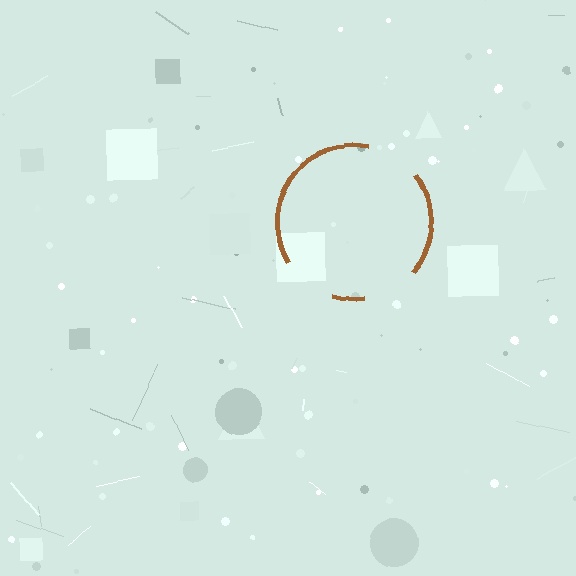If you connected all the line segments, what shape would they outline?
They would outline a circle.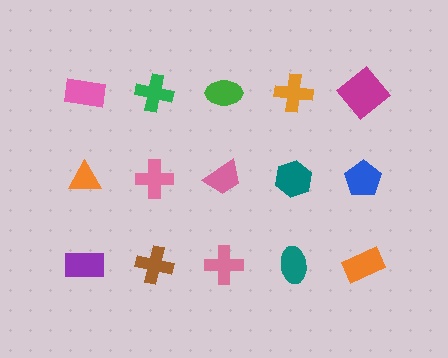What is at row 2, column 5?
A blue pentagon.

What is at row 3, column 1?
A purple rectangle.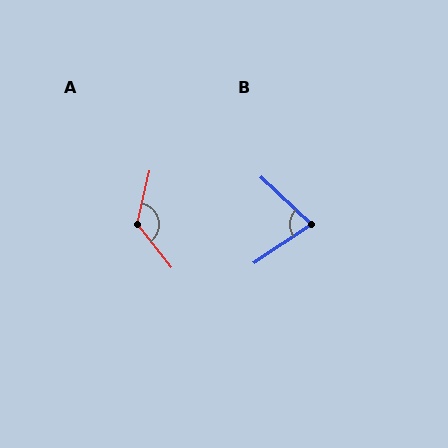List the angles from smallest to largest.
B (77°), A (129°).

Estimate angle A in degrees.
Approximately 129 degrees.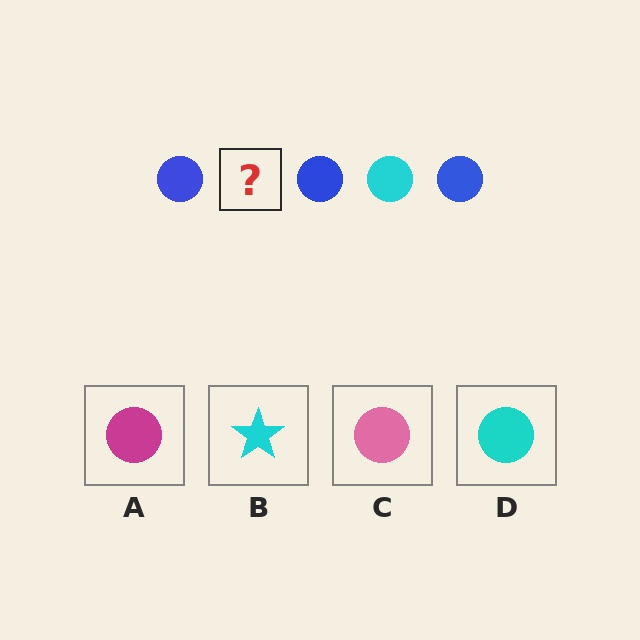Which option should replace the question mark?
Option D.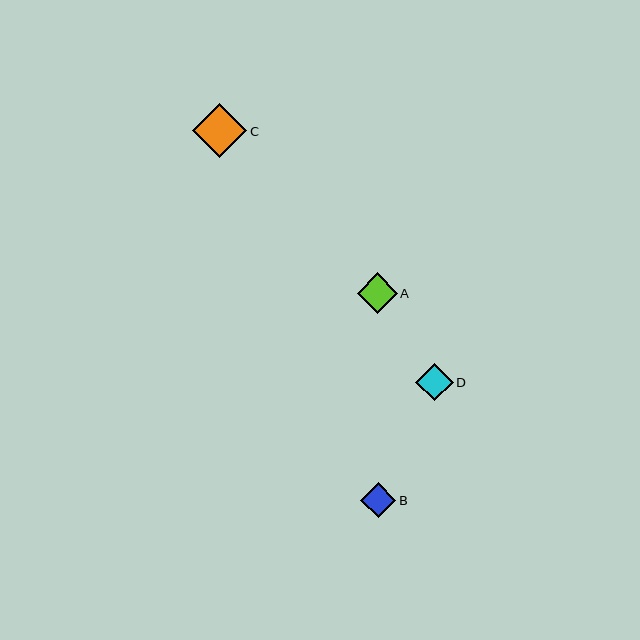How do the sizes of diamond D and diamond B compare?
Diamond D and diamond B are approximately the same size.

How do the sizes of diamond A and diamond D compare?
Diamond A and diamond D are approximately the same size.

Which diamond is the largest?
Diamond C is the largest with a size of approximately 54 pixels.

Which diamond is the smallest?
Diamond B is the smallest with a size of approximately 35 pixels.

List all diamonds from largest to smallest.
From largest to smallest: C, A, D, B.